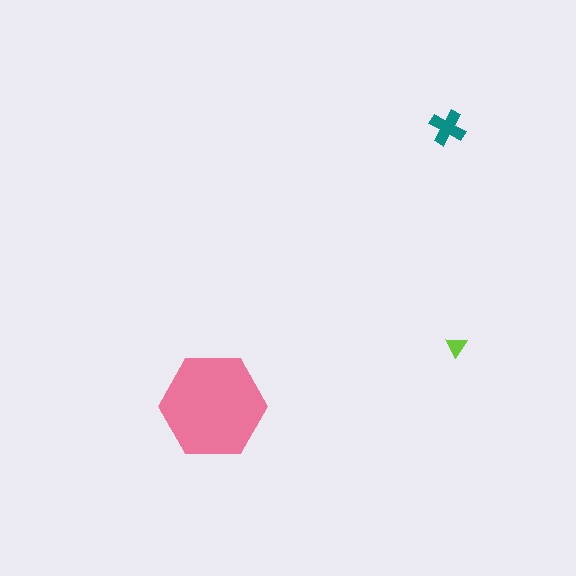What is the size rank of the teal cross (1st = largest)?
2nd.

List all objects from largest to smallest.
The pink hexagon, the teal cross, the lime triangle.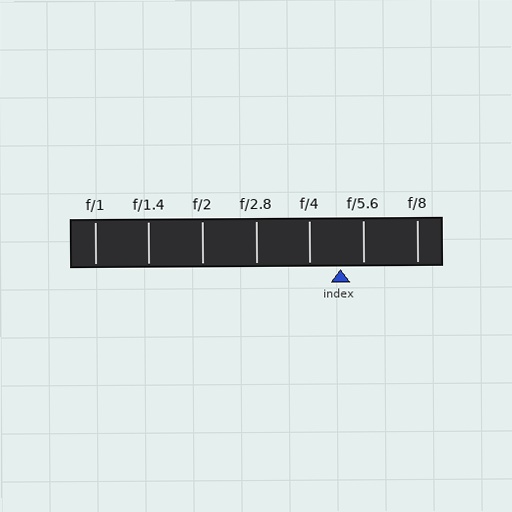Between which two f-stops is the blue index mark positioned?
The index mark is between f/4 and f/5.6.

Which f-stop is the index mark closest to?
The index mark is closest to f/5.6.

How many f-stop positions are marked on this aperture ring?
There are 7 f-stop positions marked.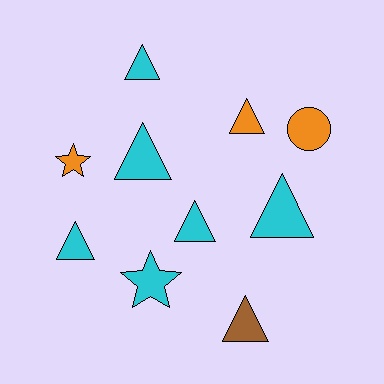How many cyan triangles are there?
There are 5 cyan triangles.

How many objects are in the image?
There are 10 objects.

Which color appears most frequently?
Cyan, with 6 objects.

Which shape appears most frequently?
Triangle, with 7 objects.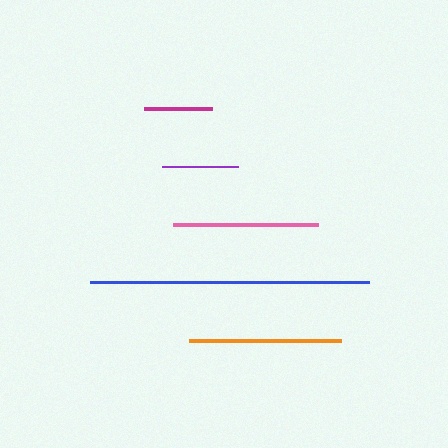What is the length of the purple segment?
The purple segment is approximately 75 pixels long.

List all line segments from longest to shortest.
From longest to shortest: blue, orange, pink, purple, magenta.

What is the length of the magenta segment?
The magenta segment is approximately 68 pixels long.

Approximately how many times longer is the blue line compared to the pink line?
The blue line is approximately 1.9 times the length of the pink line.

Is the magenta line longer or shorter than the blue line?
The blue line is longer than the magenta line.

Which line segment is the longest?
The blue line is the longest at approximately 279 pixels.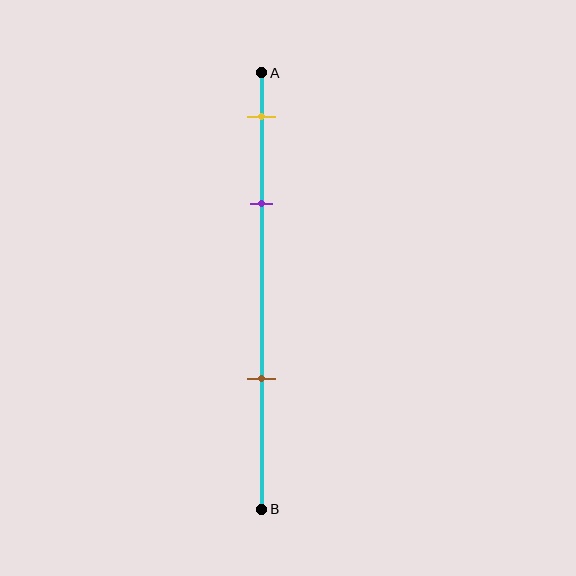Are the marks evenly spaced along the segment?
No, the marks are not evenly spaced.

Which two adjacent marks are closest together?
The yellow and purple marks are the closest adjacent pair.